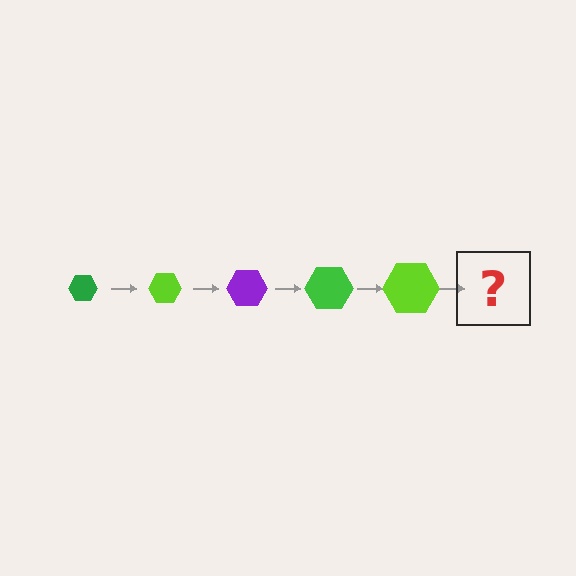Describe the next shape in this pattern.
It should be a purple hexagon, larger than the previous one.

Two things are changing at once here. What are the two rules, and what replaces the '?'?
The two rules are that the hexagon grows larger each step and the color cycles through green, lime, and purple. The '?' should be a purple hexagon, larger than the previous one.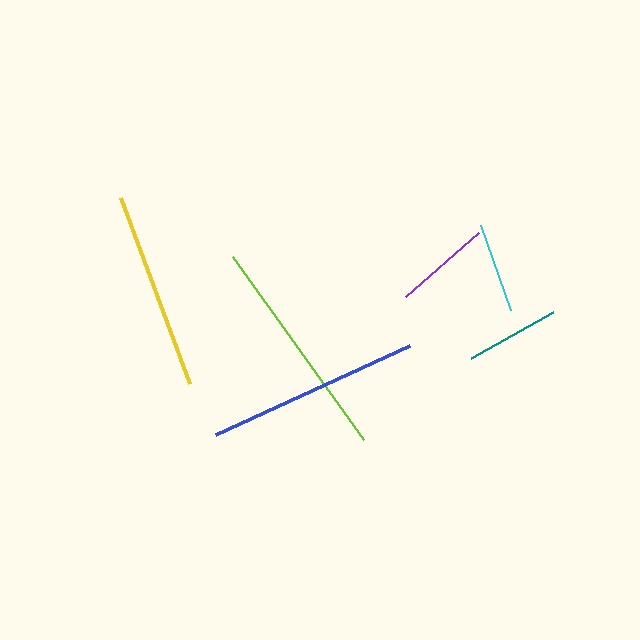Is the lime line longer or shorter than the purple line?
The lime line is longer than the purple line.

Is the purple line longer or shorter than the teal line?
The purple line is longer than the teal line.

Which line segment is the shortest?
The cyan line is the shortest at approximately 90 pixels.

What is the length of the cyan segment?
The cyan segment is approximately 90 pixels long.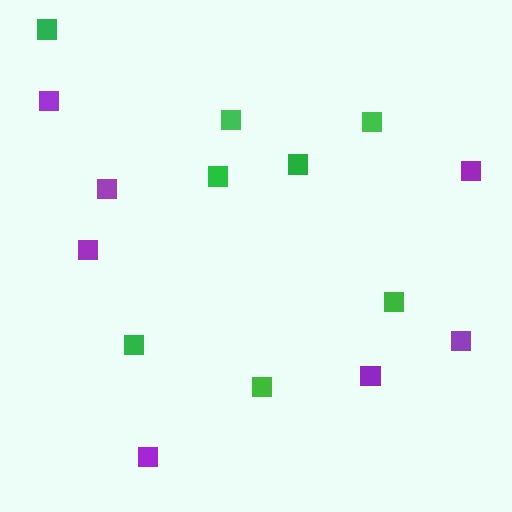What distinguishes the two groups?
There are 2 groups: one group of purple squares (7) and one group of green squares (8).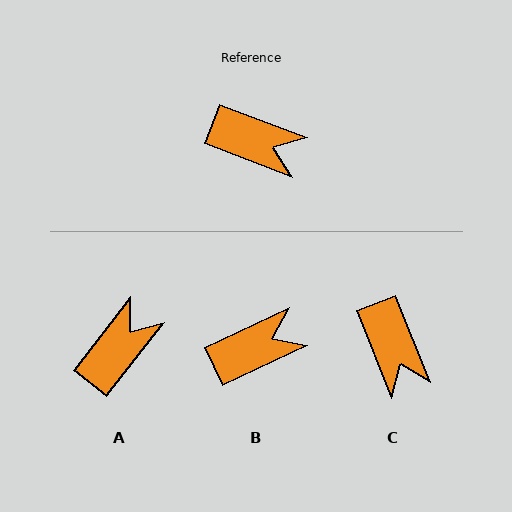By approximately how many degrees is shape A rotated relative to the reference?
Approximately 73 degrees counter-clockwise.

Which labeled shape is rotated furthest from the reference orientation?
A, about 73 degrees away.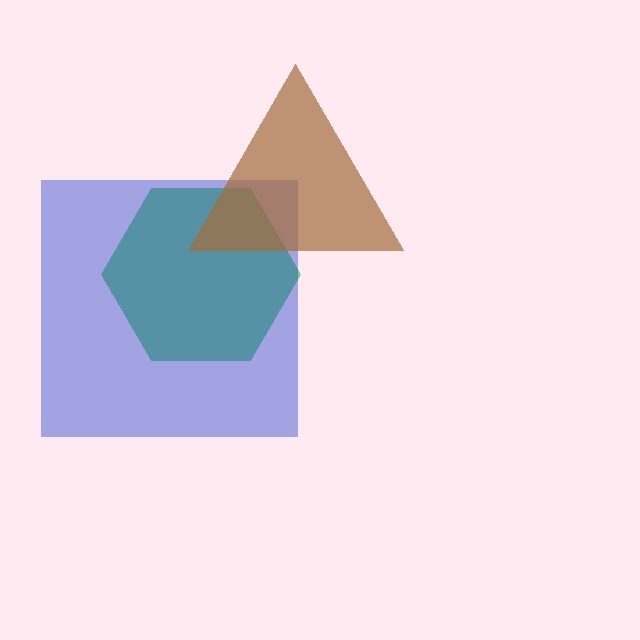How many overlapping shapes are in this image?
There are 3 overlapping shapes in the image.